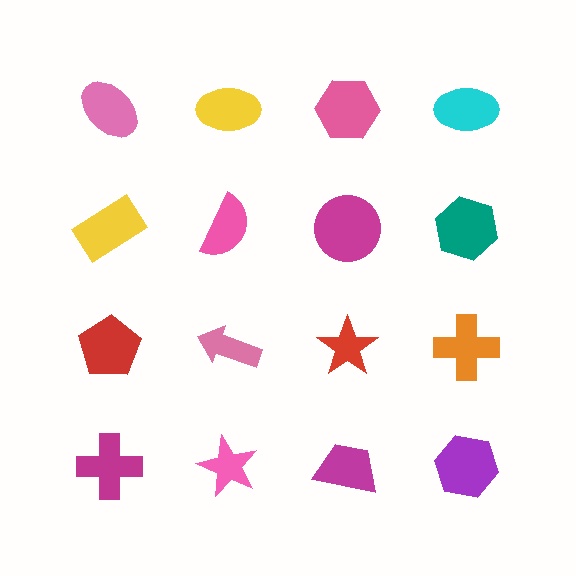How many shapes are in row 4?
4 shapes.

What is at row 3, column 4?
An orange cross.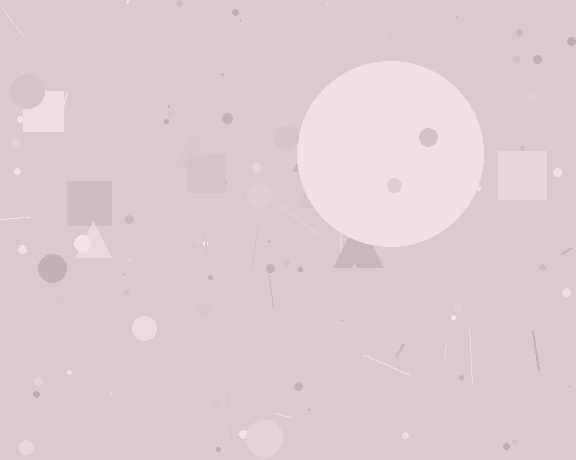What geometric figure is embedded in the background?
A circle is embedded in the background.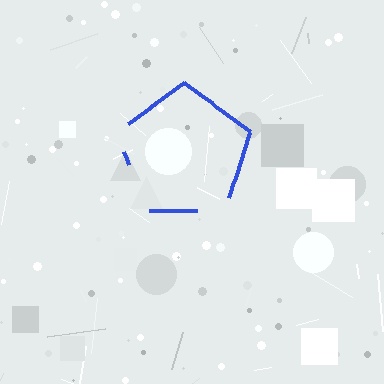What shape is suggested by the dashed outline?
The dashed outline suggests a pentagon.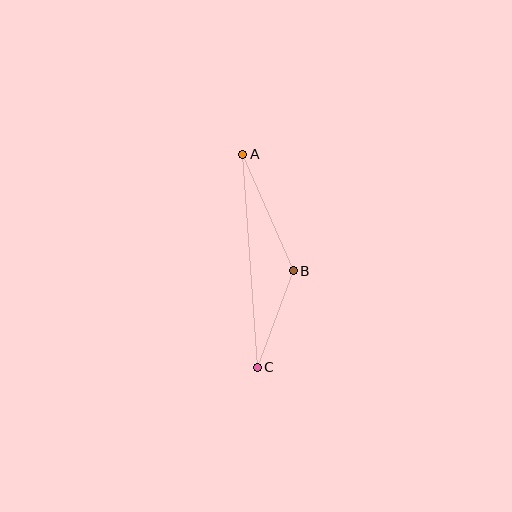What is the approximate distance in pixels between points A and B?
The distance between A and B is approximately 127 pixels.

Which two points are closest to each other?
Points B and C are closest to each other.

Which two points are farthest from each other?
Points A and C are farthest from each other.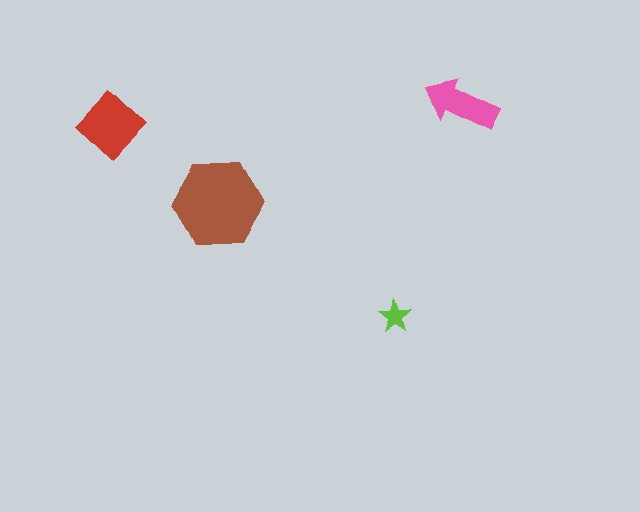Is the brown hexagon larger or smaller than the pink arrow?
Larger.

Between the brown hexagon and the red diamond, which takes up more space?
The brown hexagon.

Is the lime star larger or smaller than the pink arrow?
Smaller.